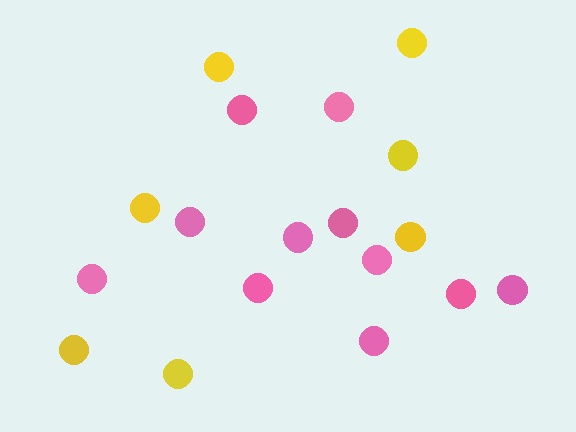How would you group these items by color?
There are 2 groups: one group of pink circles (11) and one group of yellow circles (7).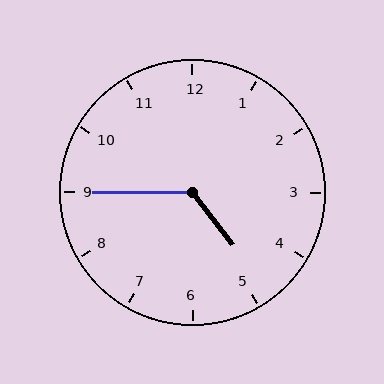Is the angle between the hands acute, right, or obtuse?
It is obtuse.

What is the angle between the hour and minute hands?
Approximately 128 degrees.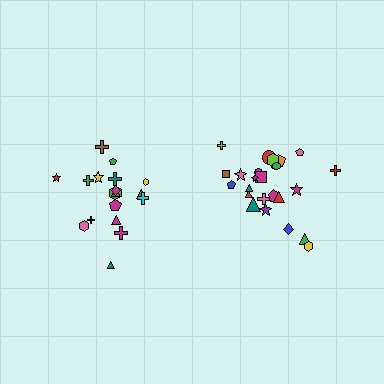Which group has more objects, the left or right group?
The right group.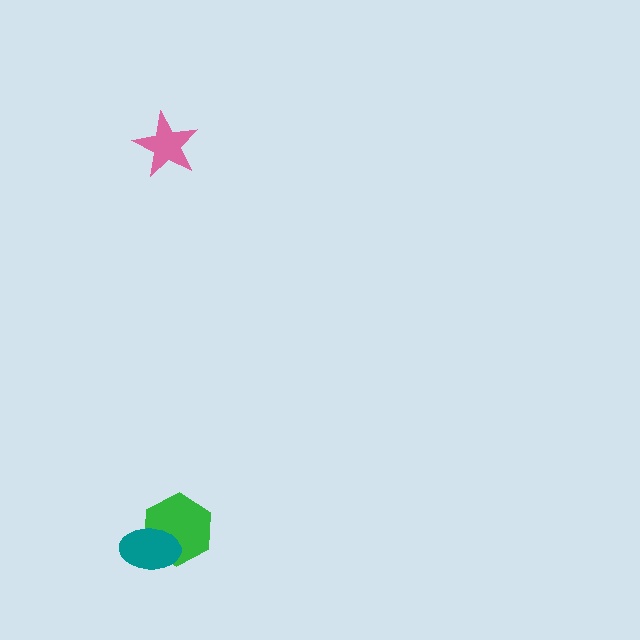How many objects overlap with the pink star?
0 objects overlap with the pink star.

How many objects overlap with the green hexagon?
1 object overlaps with the green hexagon.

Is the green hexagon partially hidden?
Yes, it is partially covered by another shape.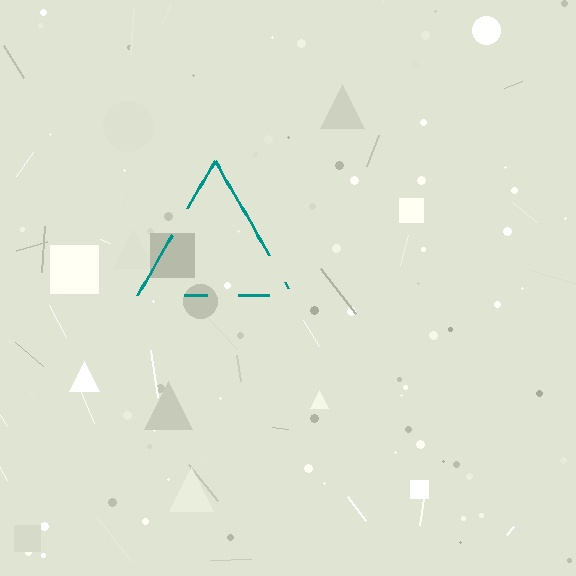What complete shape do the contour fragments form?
The contour fragments form a triangle.